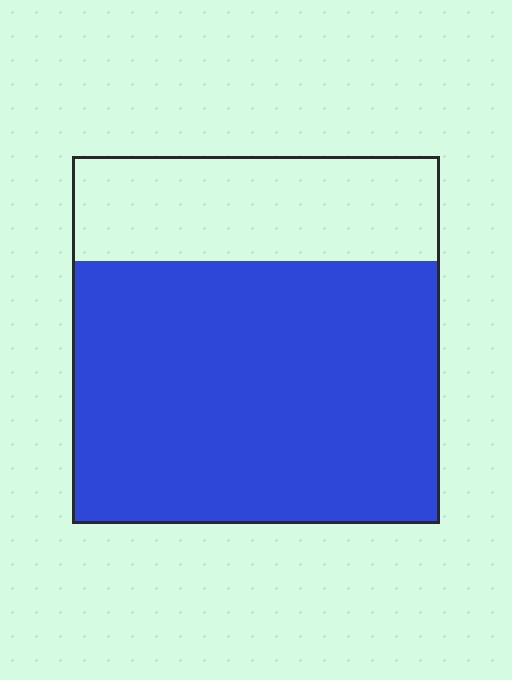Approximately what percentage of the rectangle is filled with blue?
Approximately 70%.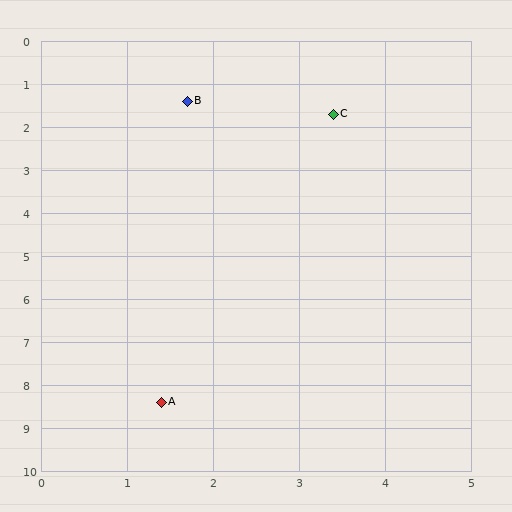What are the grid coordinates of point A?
Point A is at approximately (1.4, 8.4).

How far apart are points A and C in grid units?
Points A and C are about 7.0 grid units apart.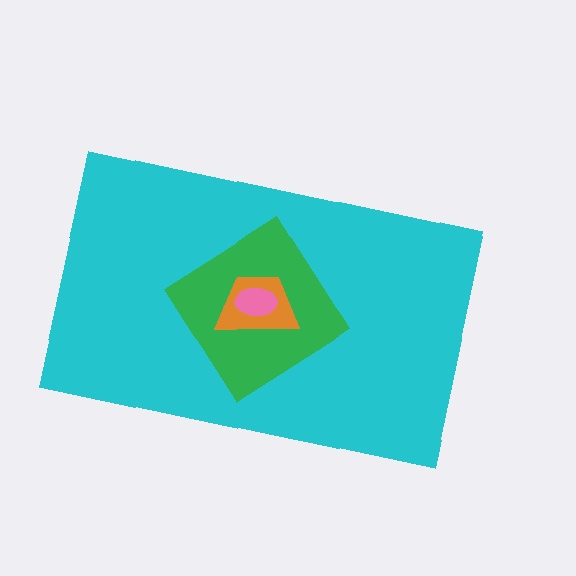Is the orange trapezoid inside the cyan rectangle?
Yes.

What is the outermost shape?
The cyan rectangle.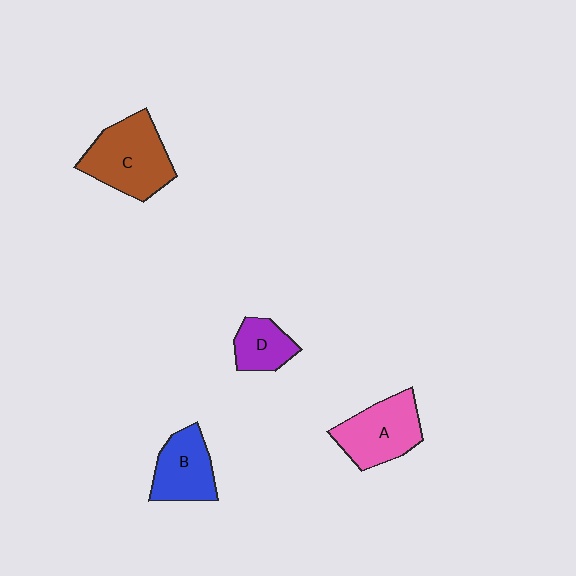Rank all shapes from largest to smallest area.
From largest to smallest: C (brown), A (pink), B (blue), D (purple).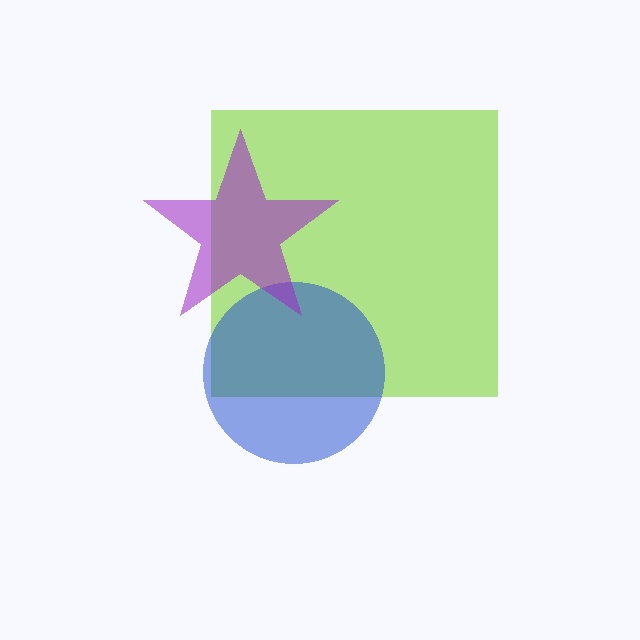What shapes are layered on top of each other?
The layered shapes are: a lime square, a blue circle, a purple star.